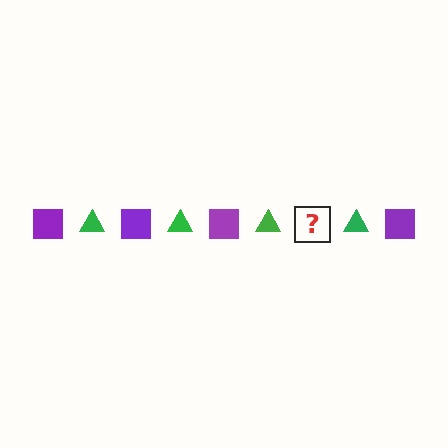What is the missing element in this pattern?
The missing element is a purple square.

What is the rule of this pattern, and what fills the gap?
The rule is that the pattern alternates between purple square and green triangle. The gap should be filled with a purple square.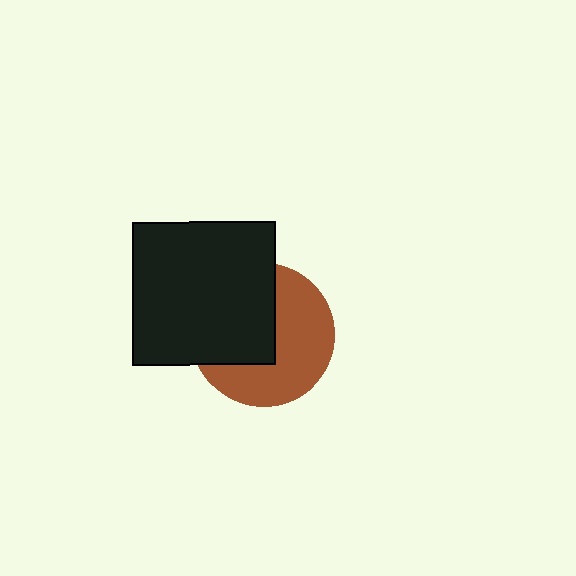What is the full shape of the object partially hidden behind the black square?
The partially hidden object is a brown circle.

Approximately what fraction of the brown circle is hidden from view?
Roughly 46% of the brown circle is hidden behind the black square.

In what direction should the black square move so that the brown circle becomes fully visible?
The black square should move left. That is the shortest direction to clear the overlap and leave the brown circle fully visible.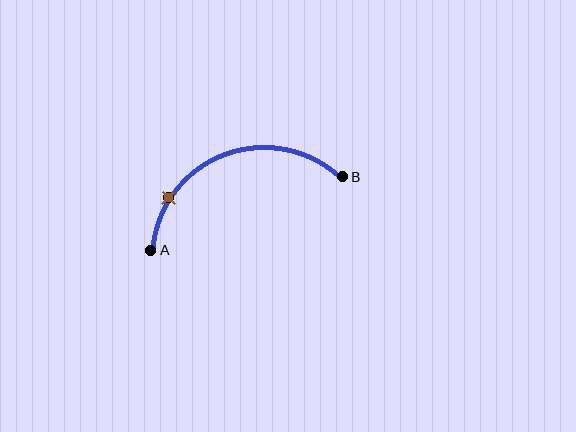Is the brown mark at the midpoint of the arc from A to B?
No. The brown mark lies on the arc but is closer to endpoint A. The arc midpoint would be at the point on the curve equidistant along the arc from both A and B.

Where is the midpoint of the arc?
The arc midpoint is the point on the curve farthest from the straight line joining A and B. It sits above that line.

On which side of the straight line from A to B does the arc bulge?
The arc bulges above the straight line connecting A and B.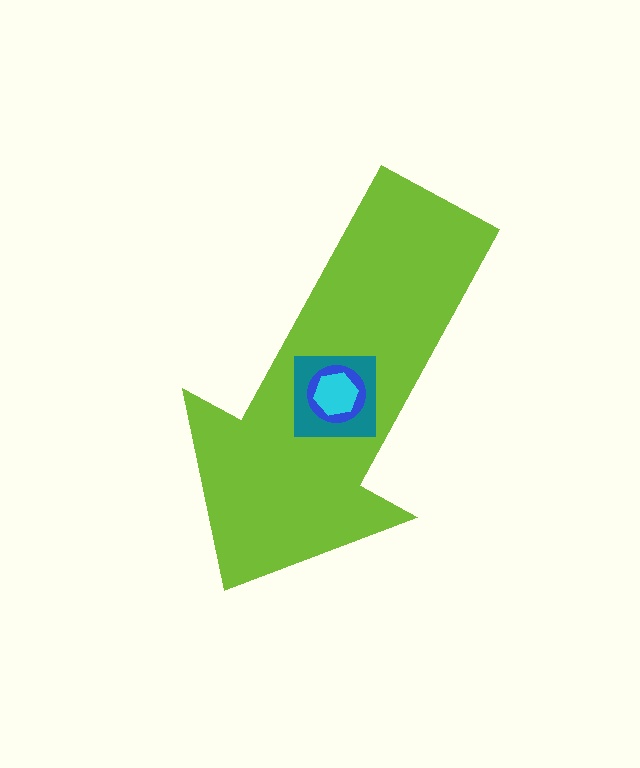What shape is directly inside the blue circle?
The cyan hexagon.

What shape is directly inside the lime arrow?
The teal square.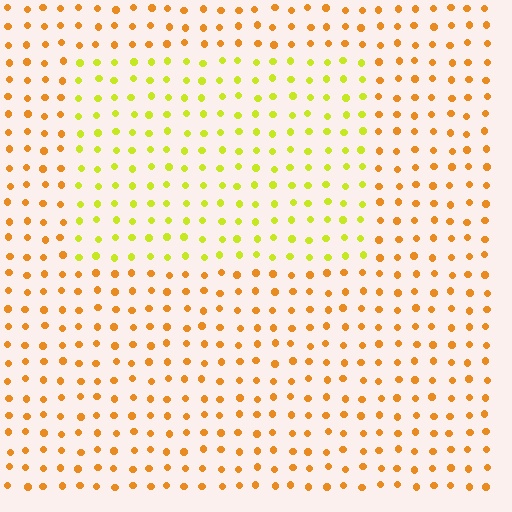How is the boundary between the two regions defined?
The boundary is defined purely by a slight shift in hue (about 39 degrees). Spacing, size, and orientation are identical on both sides.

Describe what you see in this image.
The image is filled with small orange elements in a uniform arrangement. A rectangle-shaped region is visible where the elements are tinted to a slightly different hue, forming a subtle color boundary.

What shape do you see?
I see a rectangle.